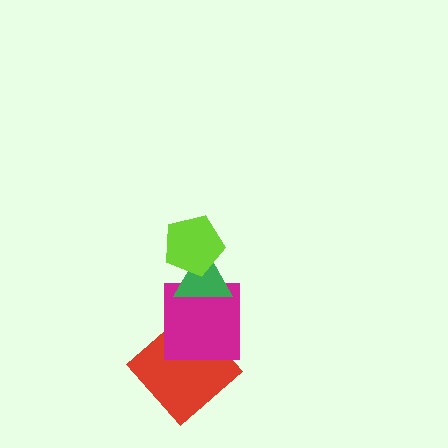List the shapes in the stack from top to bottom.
From top to bottom: the lime pentagon, the green triangle, the magenta square, the red diamond.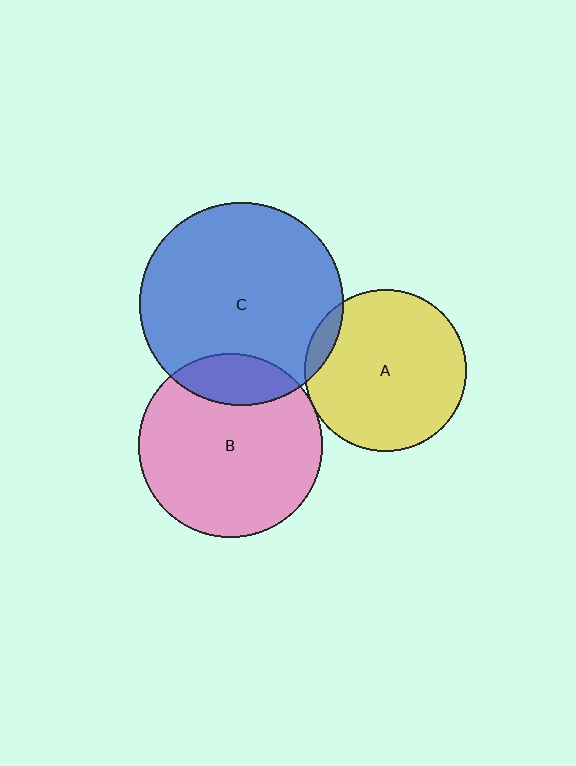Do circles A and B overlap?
Yes.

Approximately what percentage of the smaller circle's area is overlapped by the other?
Approximately 5%.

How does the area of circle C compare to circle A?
Approximately 1.6 times.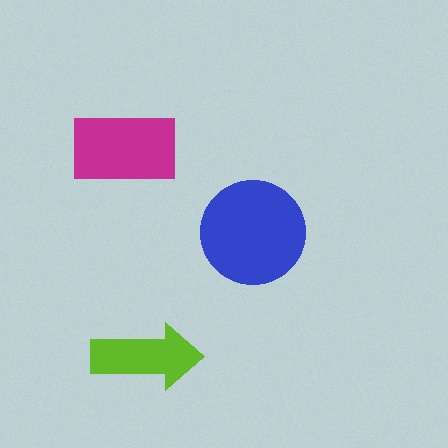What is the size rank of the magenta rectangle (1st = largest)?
2nd.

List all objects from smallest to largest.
The lime arrow, the magenta rectangle, the blue circle.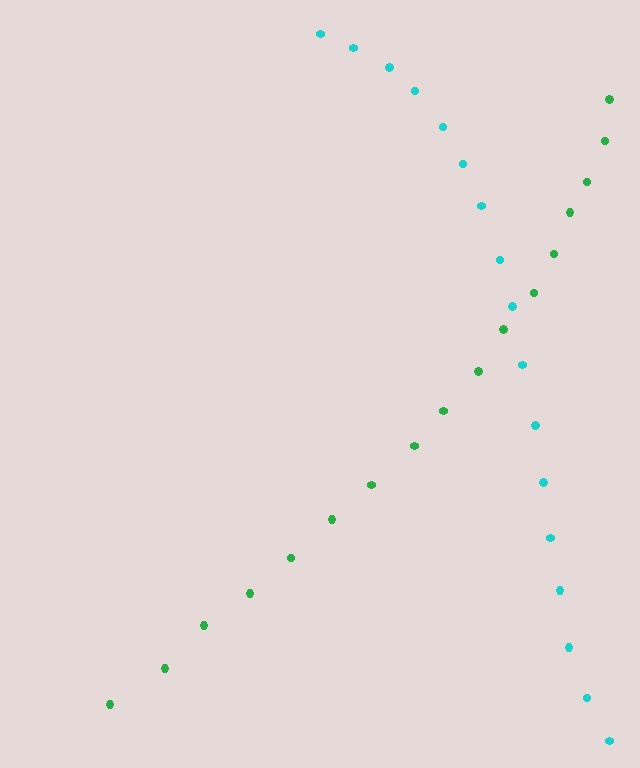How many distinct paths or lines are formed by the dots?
There are 2 distinct paths.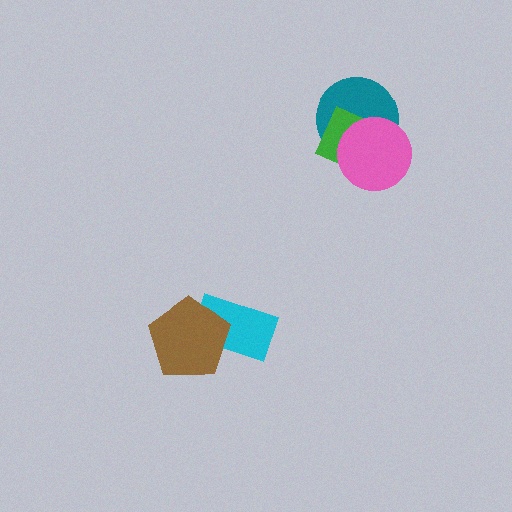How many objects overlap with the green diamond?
2 objects overlap with the green diamond.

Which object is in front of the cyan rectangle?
The brown pentagon is in front of the cyan rectangle.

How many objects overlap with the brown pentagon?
1 object overlaps with the brown pentagon.